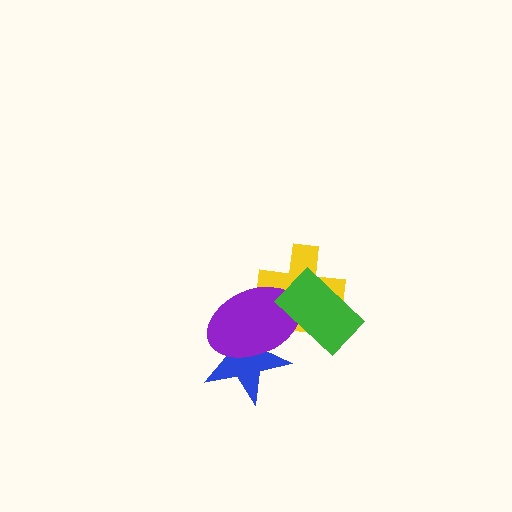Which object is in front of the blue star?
The purple ellipse is in front of the blue star.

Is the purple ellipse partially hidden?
Yes, it is partially covered by another shape.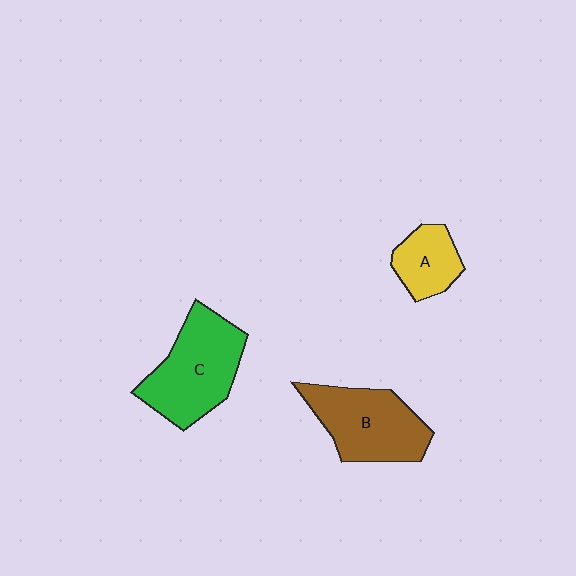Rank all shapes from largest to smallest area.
From largest to smallest: C (green), B (brown), A (yellow).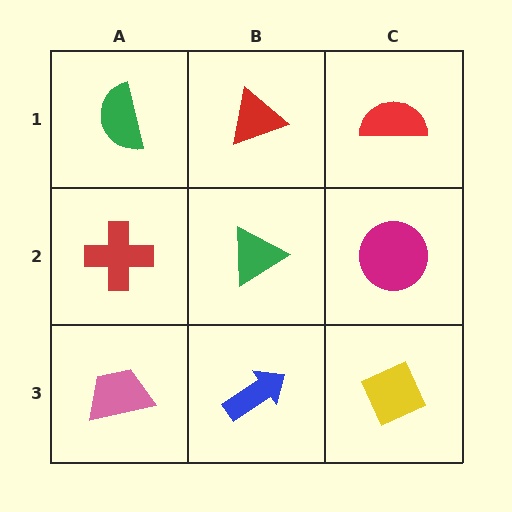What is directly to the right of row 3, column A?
A blue arrow.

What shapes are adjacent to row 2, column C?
A red semicircle (row 1, column C), a yellow diamond (row 3, column C), a green triangle (row 2, column B).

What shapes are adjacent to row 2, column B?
A red triangle (row 1, column B), a blue arrow (row 3, column B), a red cross (row 2, column A), a magenta circle (row 2, column C).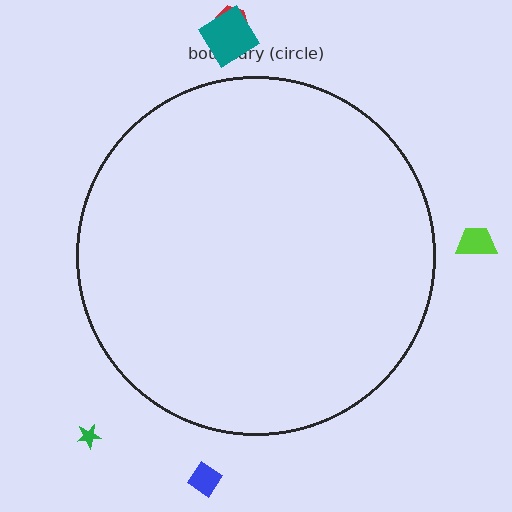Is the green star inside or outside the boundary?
Outside.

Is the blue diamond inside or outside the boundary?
Outside.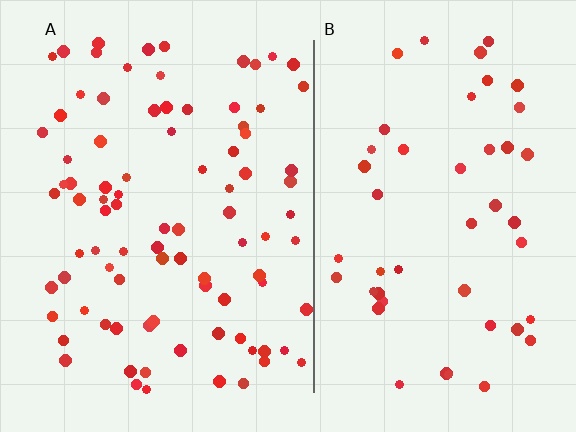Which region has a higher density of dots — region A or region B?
A (the left).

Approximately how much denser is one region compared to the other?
Approximately 1.9× — region A over region B.